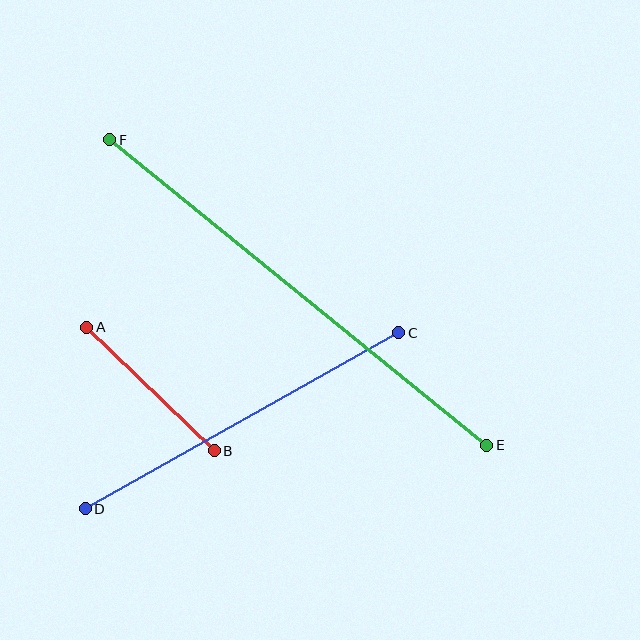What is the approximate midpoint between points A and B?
The midpoint is at approximately (150, 389) pixels.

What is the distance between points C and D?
The distance is approximately 359 pixels.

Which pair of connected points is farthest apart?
Points E and F are farthest apart.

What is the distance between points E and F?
The distance is approximately 485 pixels.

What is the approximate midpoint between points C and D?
The midpoint is at approximately (242, 421) pixels.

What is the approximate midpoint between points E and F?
The midpoint is at approximately (298, 293) pixels.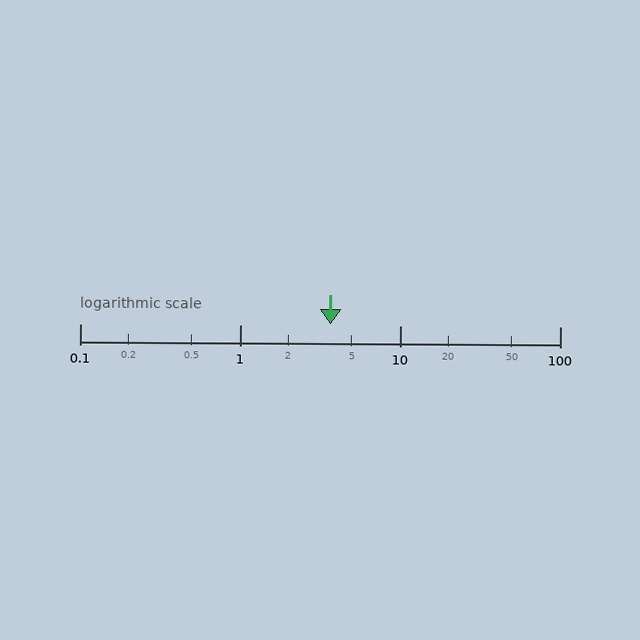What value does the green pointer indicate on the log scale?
The pointer indicates approximately 3.7.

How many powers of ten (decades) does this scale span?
The scale spans 3 decades, from 0.1 to 100.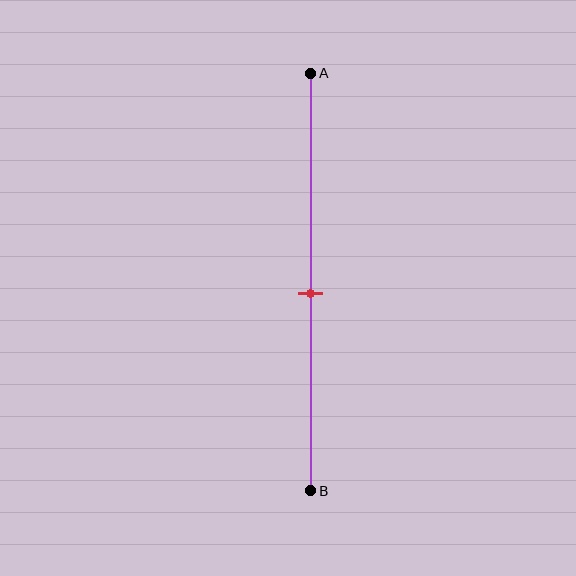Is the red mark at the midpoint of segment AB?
Yes, the mark is approximately at the midpoint.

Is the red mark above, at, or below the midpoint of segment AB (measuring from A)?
The red mark is approximately at the midpoint of segment AB.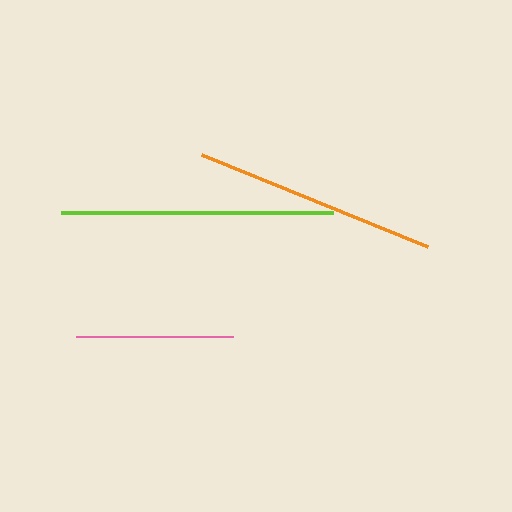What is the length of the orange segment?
The orange segment is approximately 243 pixels long.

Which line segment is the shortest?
The pink line is the shortest at approximately 158 pixels.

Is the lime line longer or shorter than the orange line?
The lime line is longer than the orange line.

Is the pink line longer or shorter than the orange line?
The orange line is longer than the pink line.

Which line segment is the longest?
The lime line is the longest at approximately 272 pixels.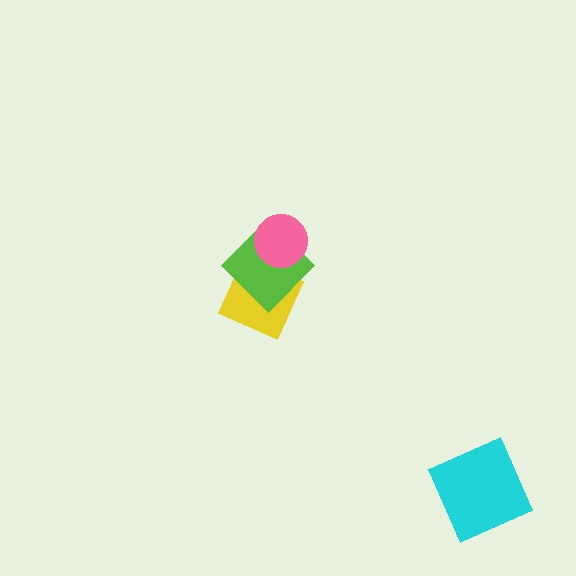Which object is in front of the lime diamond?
The pink circle is in front of the lime diamond.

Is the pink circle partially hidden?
No, no other shape covers it.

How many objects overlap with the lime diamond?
2 objects overlap with the lime diamond.